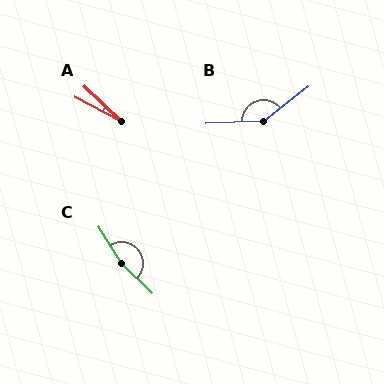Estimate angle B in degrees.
Approximately 143 degrees.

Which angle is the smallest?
A, at approximately 16 degrees.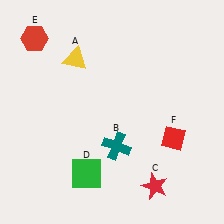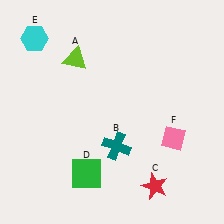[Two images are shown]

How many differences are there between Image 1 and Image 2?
There are 3 differences between the two images.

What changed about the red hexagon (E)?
In Image 1, E is red. In Image 2, it changed to cyan.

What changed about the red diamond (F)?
In Image 1, F is red. In Image 2, it changed to pink.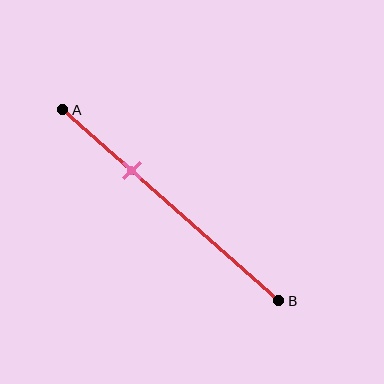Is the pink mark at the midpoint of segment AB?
No, the mark is at about 30% from A, not at the 50% midpoint.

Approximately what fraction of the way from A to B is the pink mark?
The pink mark is approximately 30% of the way from A to B.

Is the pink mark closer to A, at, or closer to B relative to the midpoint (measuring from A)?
The pink mark is closer to point A than the midpoint of segment AB.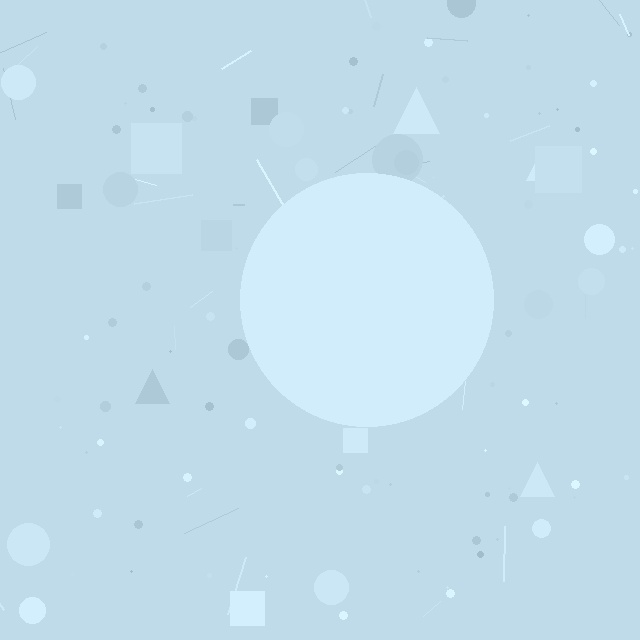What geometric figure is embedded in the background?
A circle is embedded in the background.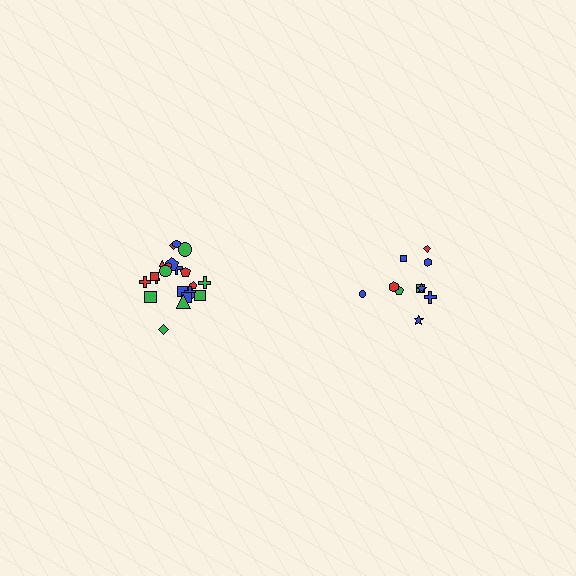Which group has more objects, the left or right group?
The left group.